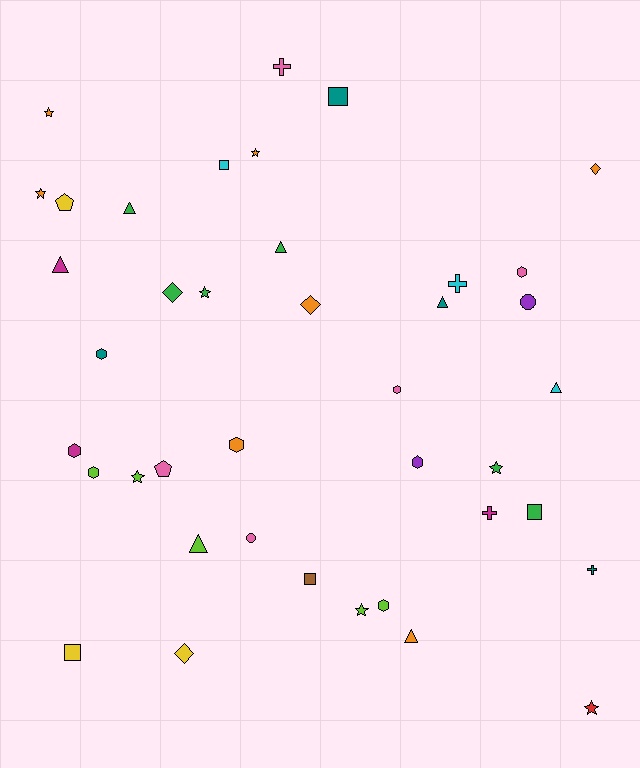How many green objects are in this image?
There are 6 green objects.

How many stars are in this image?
There are 8 stars.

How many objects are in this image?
There are 40 objects.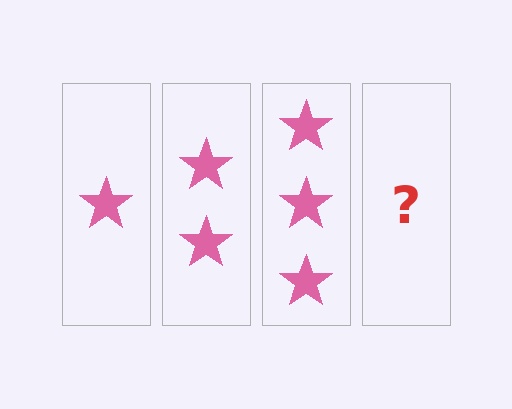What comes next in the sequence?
The next element should be 4 stars.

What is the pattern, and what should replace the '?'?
The pattern is that each step adds one more star. The '?' should be 4 stars.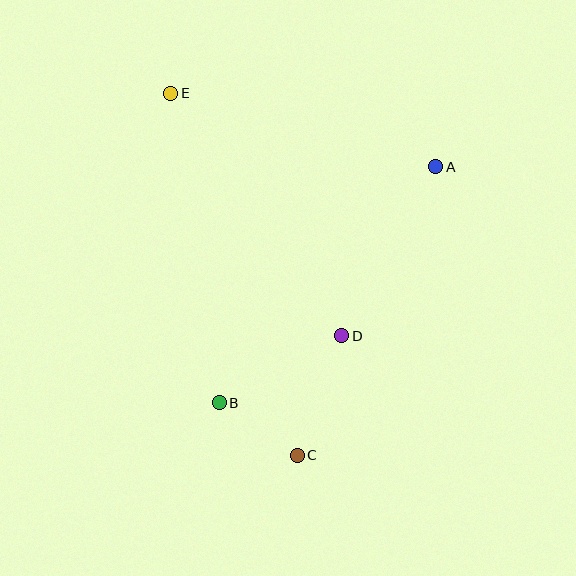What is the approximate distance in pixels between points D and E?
The distance between D and E is approximately 297 pixels.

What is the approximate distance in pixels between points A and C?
The distance between A and C is approximately 320 pixels.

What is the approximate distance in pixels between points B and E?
The distance between B and E is approximately 313 pixels.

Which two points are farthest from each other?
Points C and E are farthest from each other.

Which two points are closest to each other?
Points B and C are closest to each other.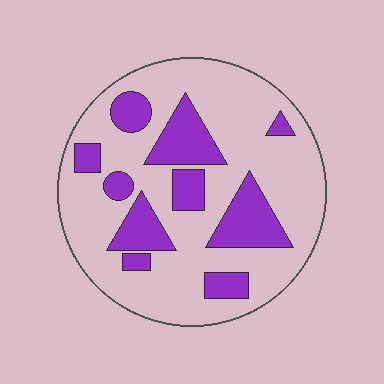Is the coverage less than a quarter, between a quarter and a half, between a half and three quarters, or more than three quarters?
Between a quarter and a half.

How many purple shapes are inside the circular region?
10.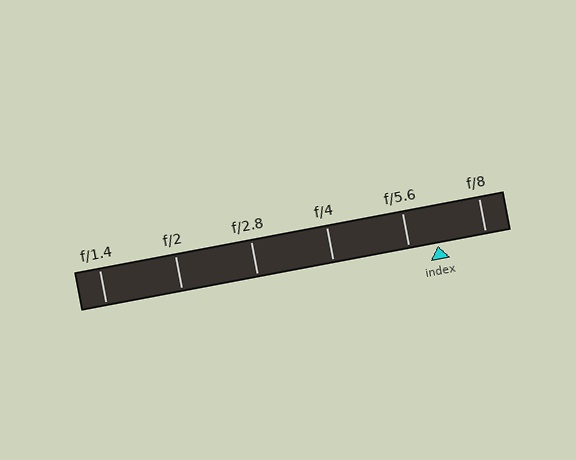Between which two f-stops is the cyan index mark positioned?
The index mark is between f/5.6 and f/8.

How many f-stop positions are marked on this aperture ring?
There are 6 f-stop positions marked.